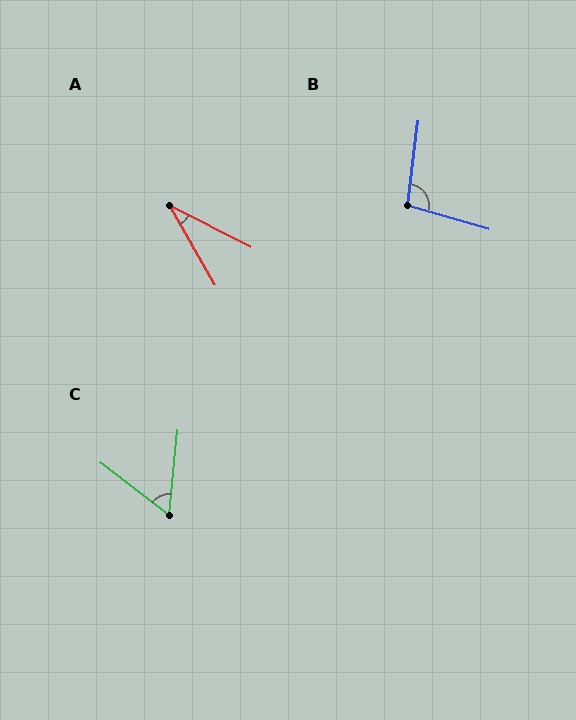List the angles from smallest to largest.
A (33°), C (58°), B (99°).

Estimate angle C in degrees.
Approximately 58 degrees.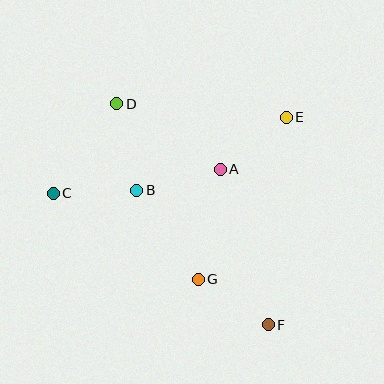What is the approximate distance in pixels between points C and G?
The distance between C and G is approximately 168 pixels.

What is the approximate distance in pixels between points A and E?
The distance between A and E is approximately 84 pixels.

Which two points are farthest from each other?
Points D and F are farthest from each other.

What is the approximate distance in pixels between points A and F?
The distance between A and F is approximately 163 pixels.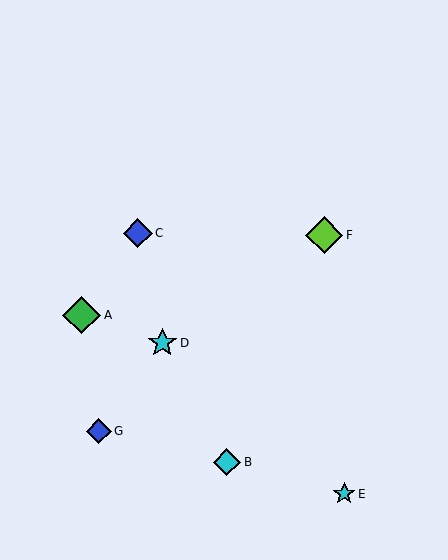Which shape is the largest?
The green diamond (labeled A) is the largest.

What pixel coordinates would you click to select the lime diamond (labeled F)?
Click at (324, 235) to select the lime diamond F.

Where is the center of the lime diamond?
The center of the lime diamond is at (324, 235).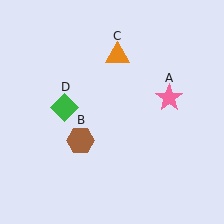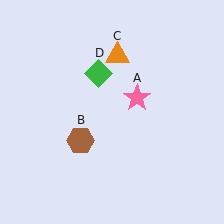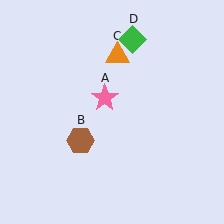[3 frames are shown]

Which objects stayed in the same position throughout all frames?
Brown hexagon (object B) and orange triangle (object C) remained stationary.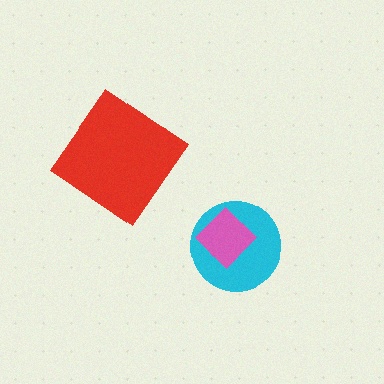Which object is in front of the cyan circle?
The pink diamond is in front of the cyan circle.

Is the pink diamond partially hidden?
No, no other shape covers it.